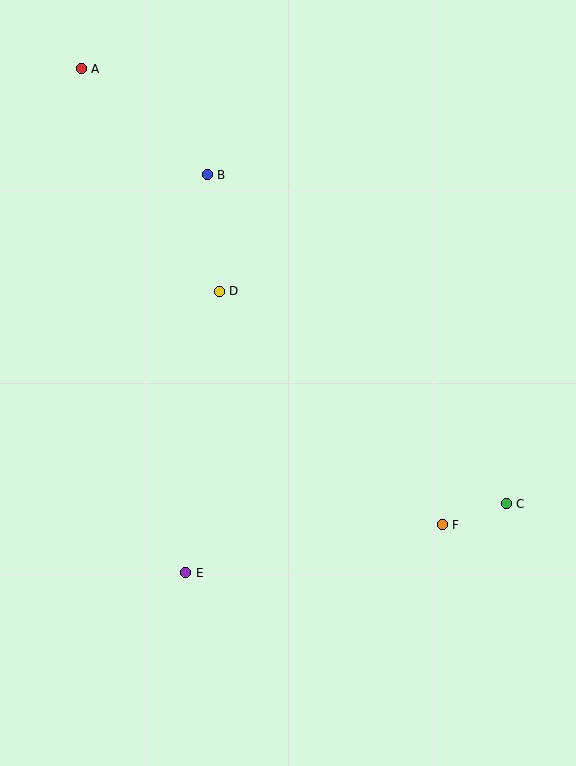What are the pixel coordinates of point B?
Point B is at (207, 175).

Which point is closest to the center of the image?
Point D at (219, 291) is closest to the center.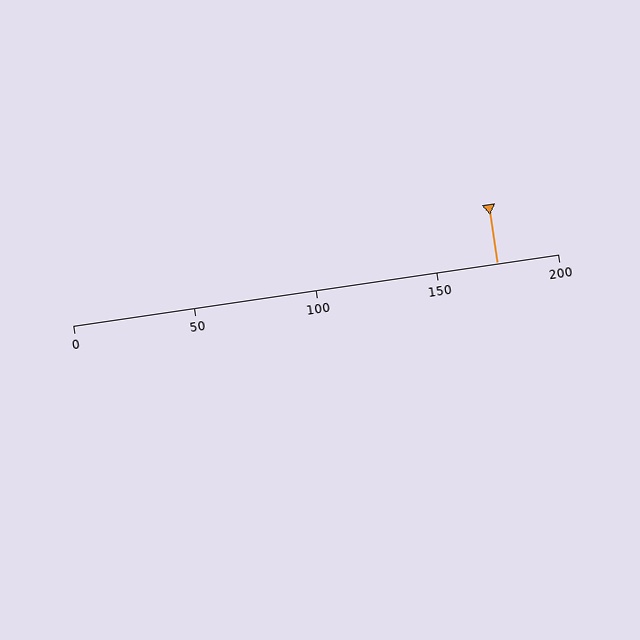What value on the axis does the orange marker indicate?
The marker indicates approximately 175.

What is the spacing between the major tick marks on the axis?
The major ticks are spaced 50 apart.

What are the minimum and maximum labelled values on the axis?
The axis runs from 0 to 200.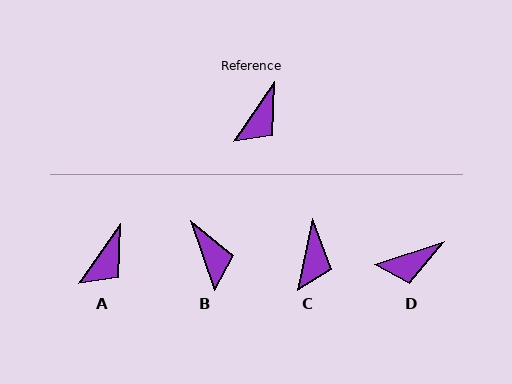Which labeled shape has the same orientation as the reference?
A.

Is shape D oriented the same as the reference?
No, it is off by about 37 degrees.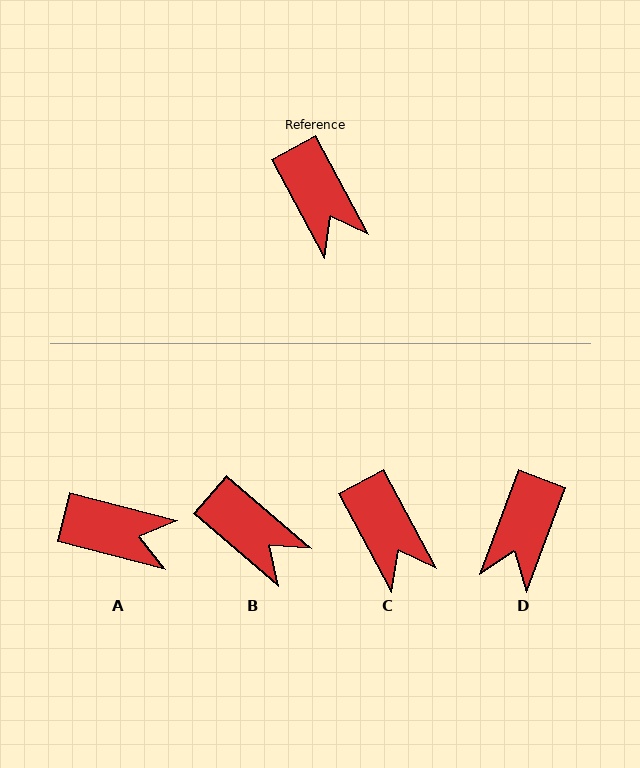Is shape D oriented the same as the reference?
No, it is off by about 49 degrees.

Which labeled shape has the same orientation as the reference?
C.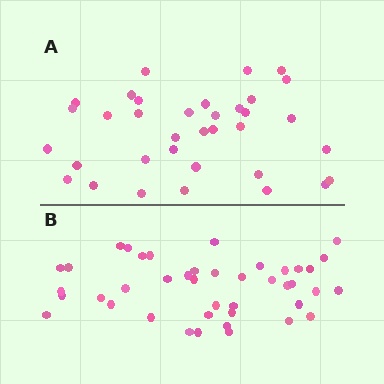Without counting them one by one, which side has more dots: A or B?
Region B (the bottom region) has more dots.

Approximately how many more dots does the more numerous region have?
Region B has roughly 8 or so more dots than region A.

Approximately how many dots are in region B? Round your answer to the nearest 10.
About 40 dots. (The exact count is 42, which rounds to 40.)